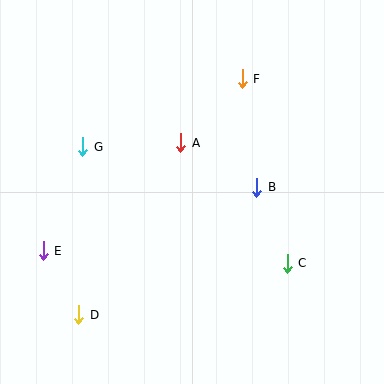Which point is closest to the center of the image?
Point A at (181, 143) is closest to the center.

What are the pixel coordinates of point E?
Point E is at (43, 251).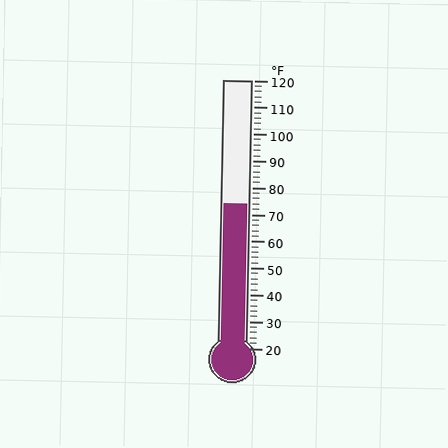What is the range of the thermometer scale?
The thermometer scale ranges from 20°F to 120°F.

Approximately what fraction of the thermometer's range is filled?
The thermometer is filled to approximately 55% of its range.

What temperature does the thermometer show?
The thermometer shows approximately 74°F.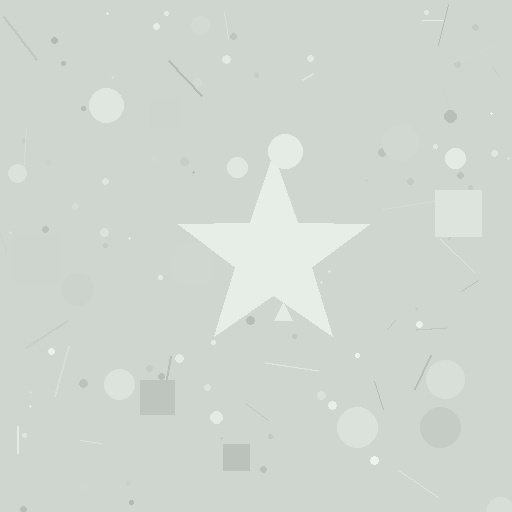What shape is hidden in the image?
A star is hidden in the image.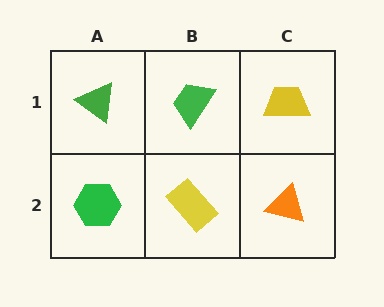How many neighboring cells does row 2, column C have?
2.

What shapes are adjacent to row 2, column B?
A green trapezoid (row 1, column B), a green hexagon (row 2, column A), an orange triangle (row 2, column C).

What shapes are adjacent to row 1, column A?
A green hexagon (row 2, column A), a green trapezoid (row 1, column B).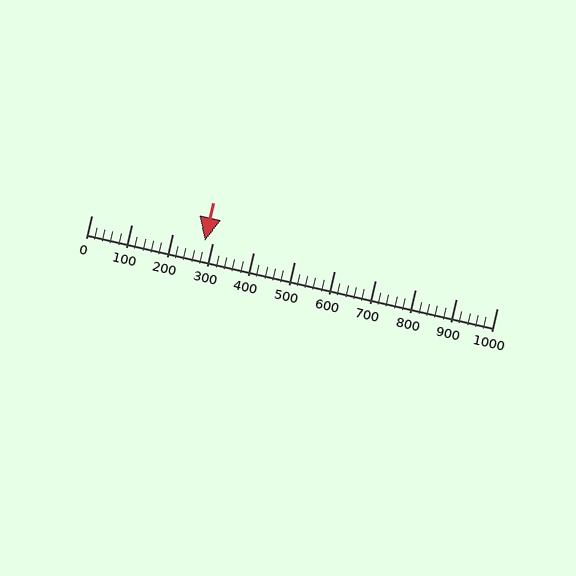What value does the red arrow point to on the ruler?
The red arrow points to approximately 280.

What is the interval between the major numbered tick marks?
The major tick marks are spaced 100 units apart.